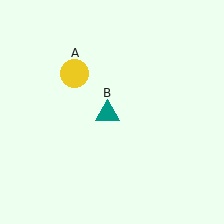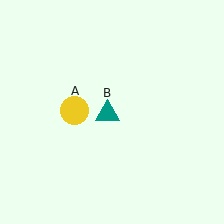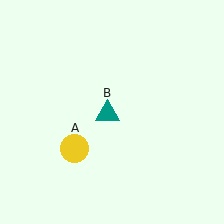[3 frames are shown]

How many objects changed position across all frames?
1 object changed position: yellow circle (object A).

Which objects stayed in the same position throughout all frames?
Teal triangle (object B) remained stationary.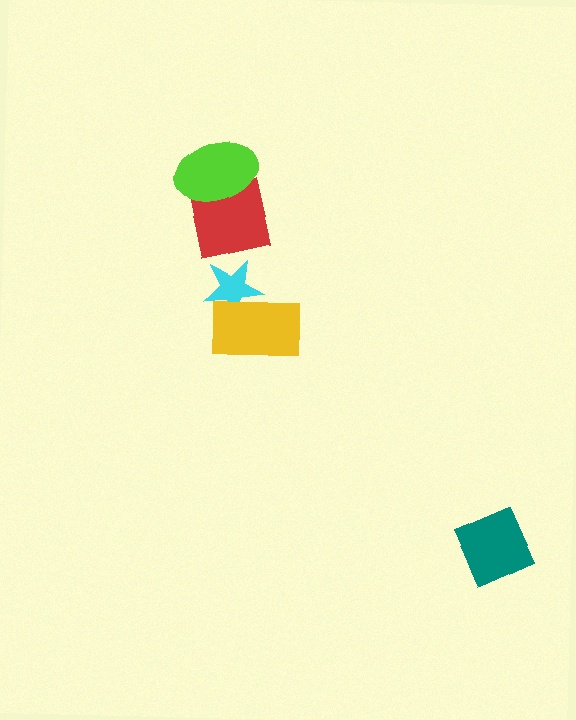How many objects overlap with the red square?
1 object overlaps with the red square.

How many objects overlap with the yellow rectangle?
1 object overlaps with the yellow rectangle.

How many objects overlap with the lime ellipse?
1 object overlaps with the lime ellipse.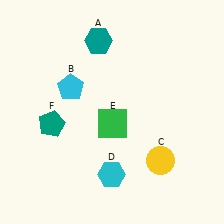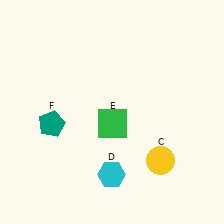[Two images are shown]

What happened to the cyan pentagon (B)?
The cyan pentagon (B) was removed in Image 2. It was in the top-left area of Image 1.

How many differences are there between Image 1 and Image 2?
There are 2 differences between the two images.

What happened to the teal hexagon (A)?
The teal hexagon (A) was removed in Image 2. It was in the top-left area of Image 1.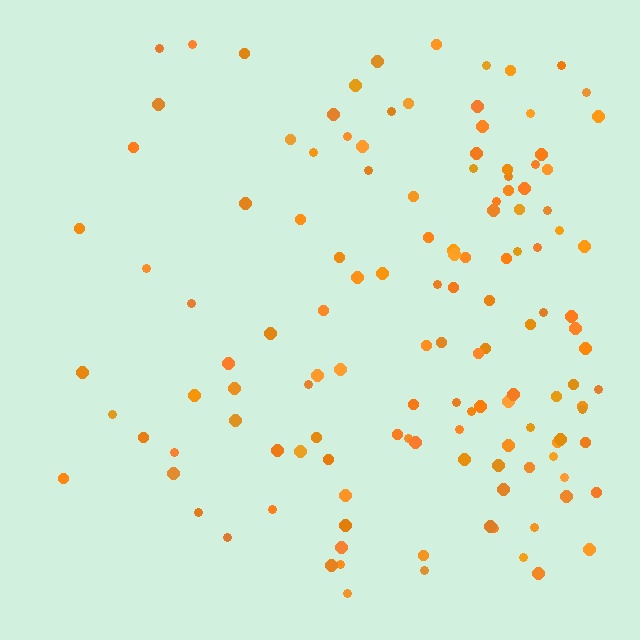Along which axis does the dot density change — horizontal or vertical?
Horizontal.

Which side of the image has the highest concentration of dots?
The right.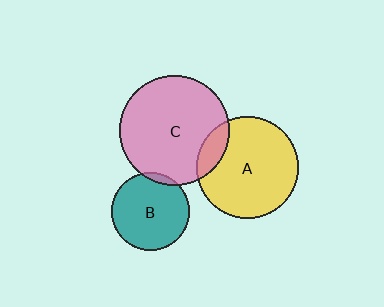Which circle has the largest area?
Circle C (pink).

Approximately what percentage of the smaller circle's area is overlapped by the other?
Approximately 5%.